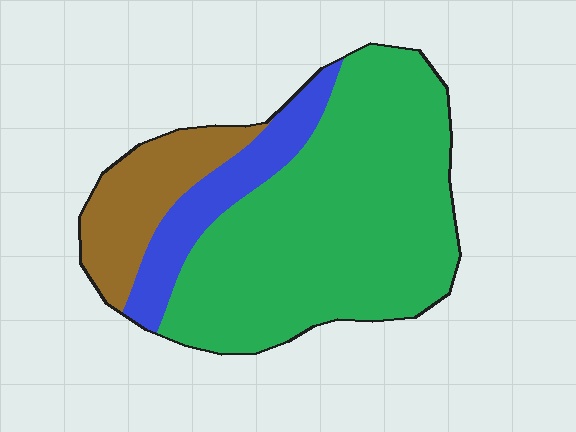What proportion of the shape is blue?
Blue covers roughly 15% of the shape.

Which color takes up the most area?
Green, at roughly 70%.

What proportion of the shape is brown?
Brown takes up about one sixth (1/6) of the shape.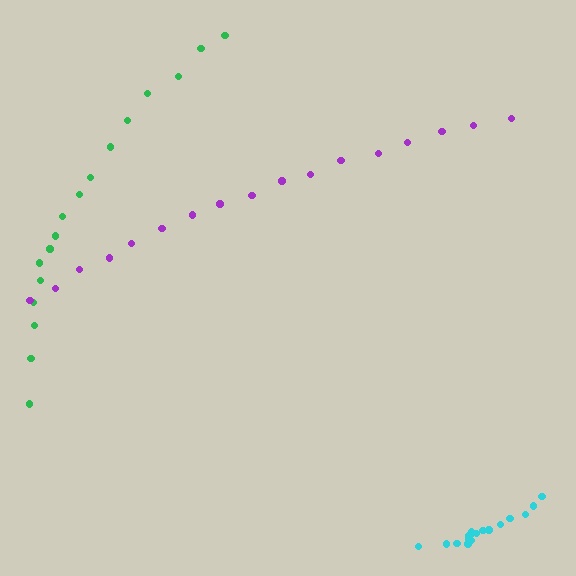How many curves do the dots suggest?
There are 3 distinct paths.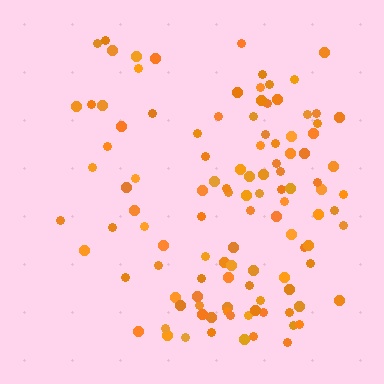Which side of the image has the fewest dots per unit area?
The left.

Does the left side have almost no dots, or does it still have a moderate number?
Still a moderate number, just noticeably fewer than the right.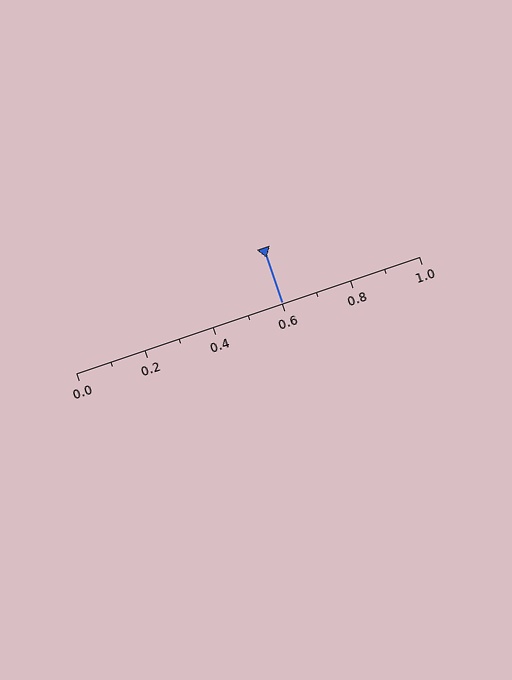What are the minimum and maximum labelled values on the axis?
The axis runs from 0.0 to 1.0.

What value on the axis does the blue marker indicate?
The marker indicates approximately 0.6.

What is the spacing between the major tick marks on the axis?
The major ticks are spaced 0.2 apart.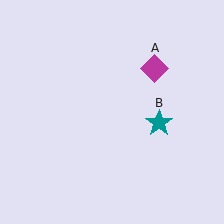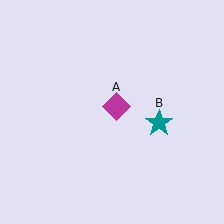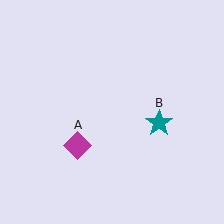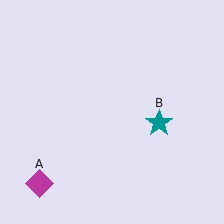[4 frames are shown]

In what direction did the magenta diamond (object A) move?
The magenta diamond (object A) moved down and to the left.